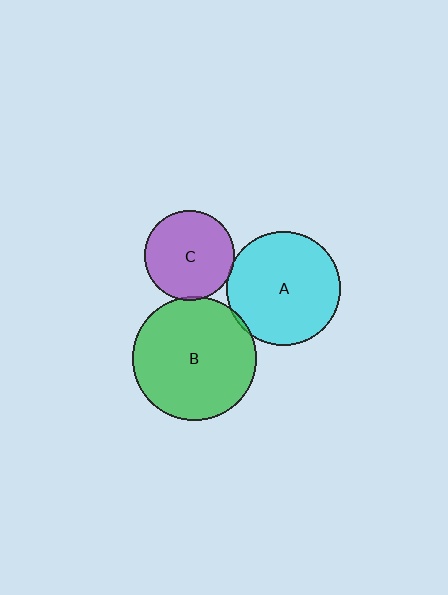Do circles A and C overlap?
Yes.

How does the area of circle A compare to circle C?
Approximately 1.6 times.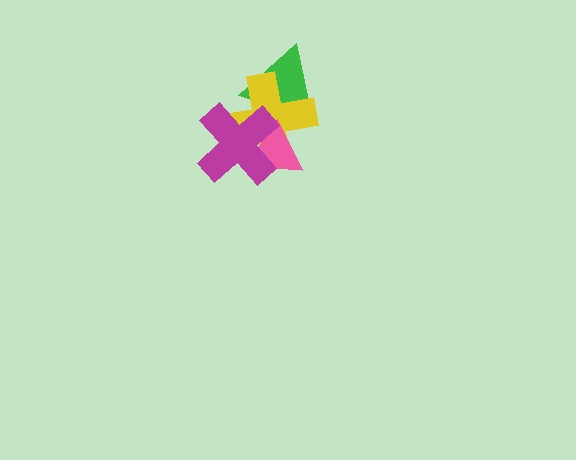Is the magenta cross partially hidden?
No, no other shape covers it.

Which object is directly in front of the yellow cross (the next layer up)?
The pink triangle is directly in front of the yellow cross.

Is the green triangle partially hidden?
Yes, it is partially covered by another shape.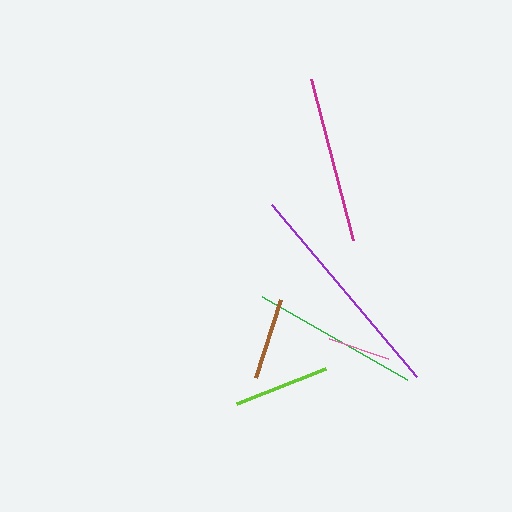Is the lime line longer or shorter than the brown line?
The lime line is longer than the brown line.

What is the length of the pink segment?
The pink segment is approximately 62 pixels long.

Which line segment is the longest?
The purple line is the longest at approximately 225 pixels.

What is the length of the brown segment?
The brown segment is approximately 82 pixels long.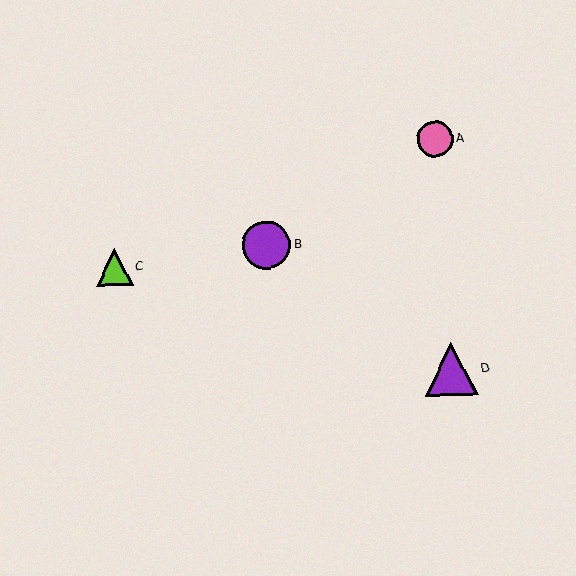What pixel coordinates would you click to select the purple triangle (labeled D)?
Click at (451, 369) to select the purple triangle D.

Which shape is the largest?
The purple triangle (labeled D) is the largest.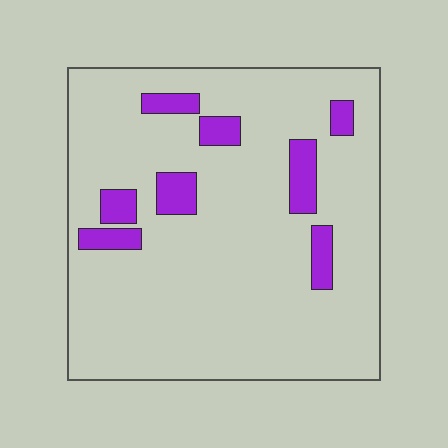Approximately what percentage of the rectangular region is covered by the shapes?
Approximately 10%.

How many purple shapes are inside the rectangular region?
8.